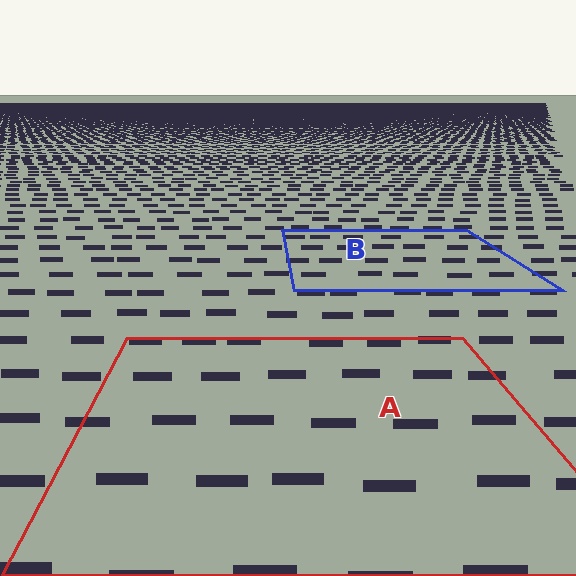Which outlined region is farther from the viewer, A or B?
Region B is farther from the viewer — the texture elements inside it appear smaller and more densely packed.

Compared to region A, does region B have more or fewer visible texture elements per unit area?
Region B has more texture elements per unit area — they are packed more densely because it is farther away.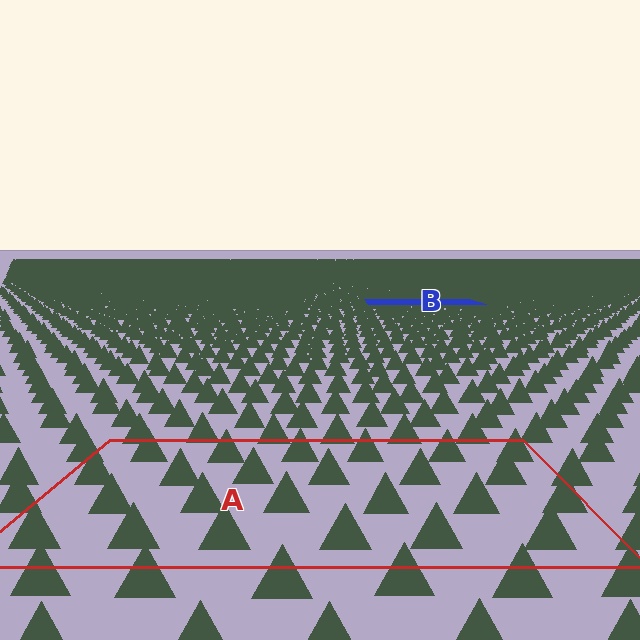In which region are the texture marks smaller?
The texture marks are smaller in region B, because it is farther away.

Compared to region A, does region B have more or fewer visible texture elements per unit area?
Region B has more texture elements per unit area — they are packed more densely because it is farther away.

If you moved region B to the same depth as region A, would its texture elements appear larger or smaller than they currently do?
They would appear larger. At a closer depth, the same texture elements are projected at a bigger on-screen size.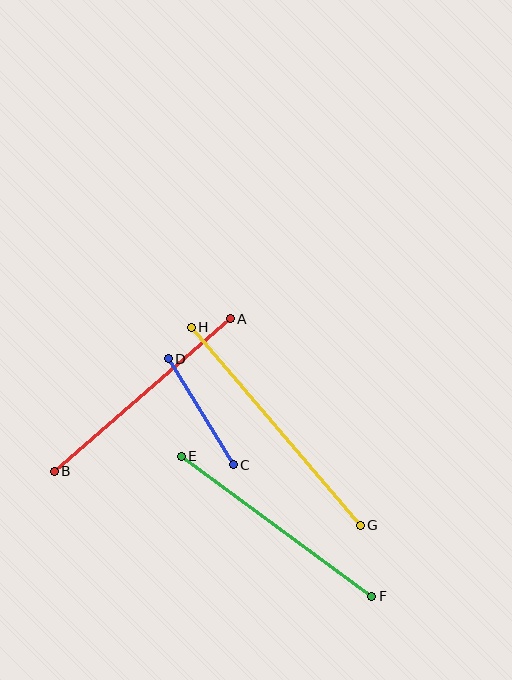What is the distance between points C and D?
The distance is approximately 124 pixels.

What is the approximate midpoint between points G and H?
The midpoint is at approximately (276, 426) pixels.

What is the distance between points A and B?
The distance is approximately 233 pixels.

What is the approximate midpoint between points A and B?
The midpoint is at approximately (142, 395) pixels.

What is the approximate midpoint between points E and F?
The midpoint is at approximately (277, 526) pixels.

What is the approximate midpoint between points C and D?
The midpoint is at approximately (201, 412) pixels.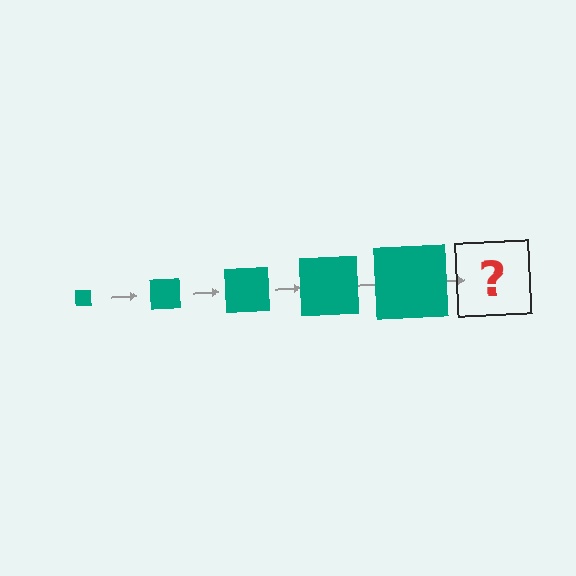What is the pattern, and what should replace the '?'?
The pattern is that the square gets progressively larger each step. The '?' should be a teal square, larger than the previous one.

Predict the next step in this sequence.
The next step is a teal square, larger than the previous one.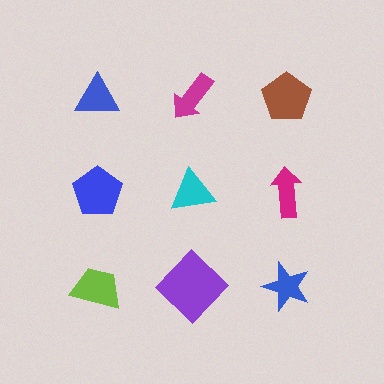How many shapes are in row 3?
3 shapes.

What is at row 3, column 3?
A blue star.